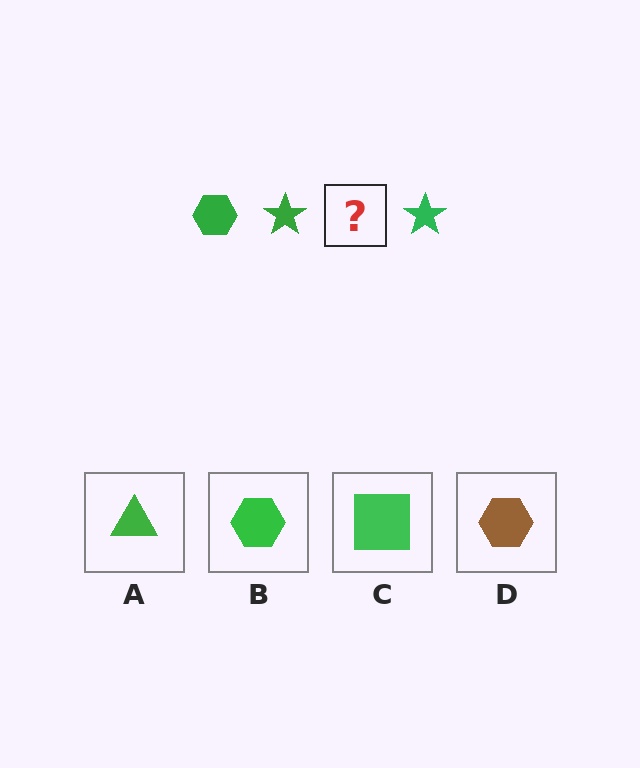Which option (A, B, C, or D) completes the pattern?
B.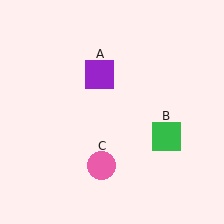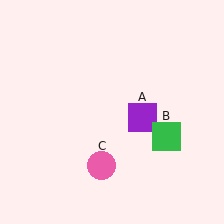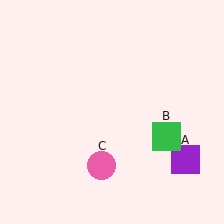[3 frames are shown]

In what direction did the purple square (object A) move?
The purple square (object A) moved down and to the right.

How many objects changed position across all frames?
1 object changed position: purple square (object A).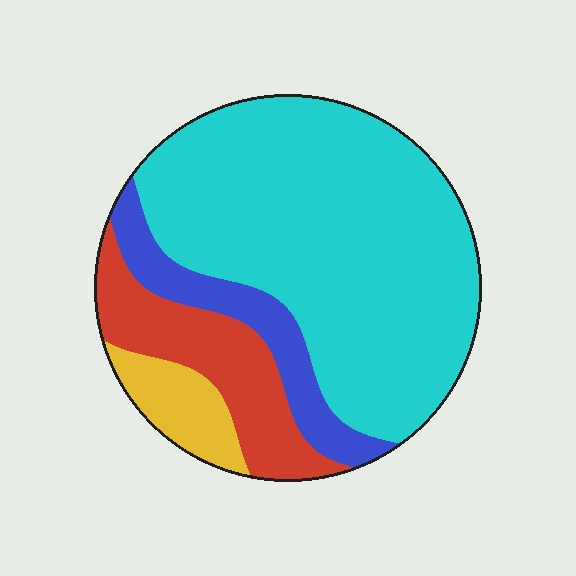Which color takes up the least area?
Yellow, at roughly 10%.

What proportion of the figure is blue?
Blue covers roughly 10% of the figure.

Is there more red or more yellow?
Red.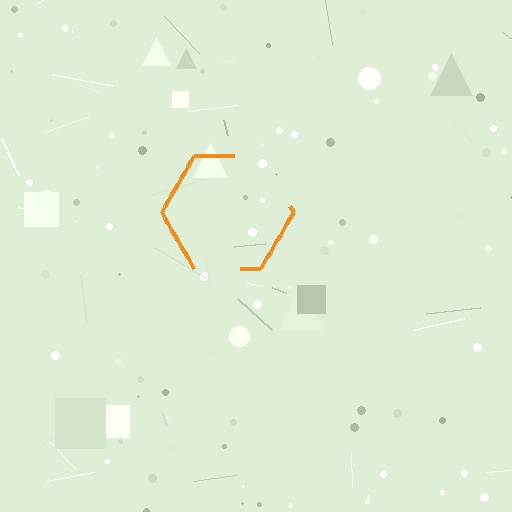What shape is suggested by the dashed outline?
The dashed outline suggests a hexagon.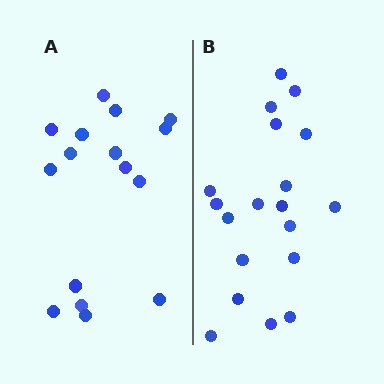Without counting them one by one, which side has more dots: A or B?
Region B (the right region) has more dots.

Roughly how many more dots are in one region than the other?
Region B has just a few more — roughly 2 or 3 more dots than region A.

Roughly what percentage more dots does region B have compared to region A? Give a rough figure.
About 20% more.